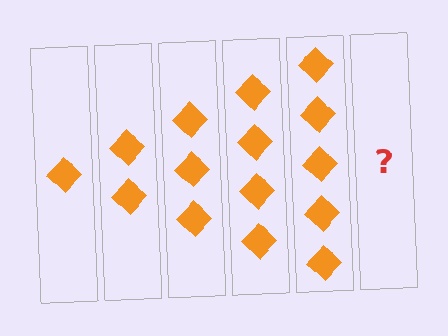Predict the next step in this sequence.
The next step is 6 diamonds.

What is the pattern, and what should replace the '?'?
The pattern is that each step adds one more diamond. The '?' should be 6 diamonds.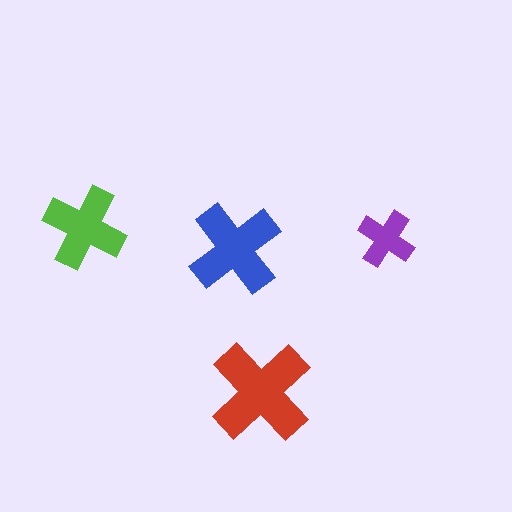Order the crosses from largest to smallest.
the red one, the blue one, the lime one, the purple one.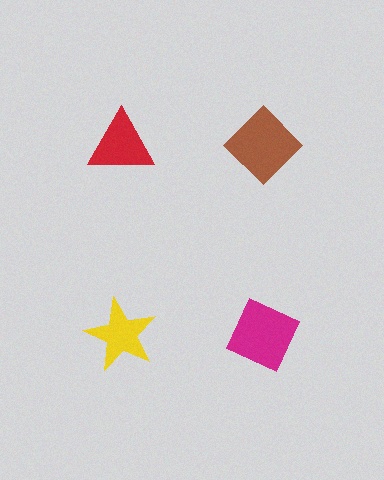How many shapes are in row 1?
2 shapes.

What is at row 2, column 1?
A yellow star.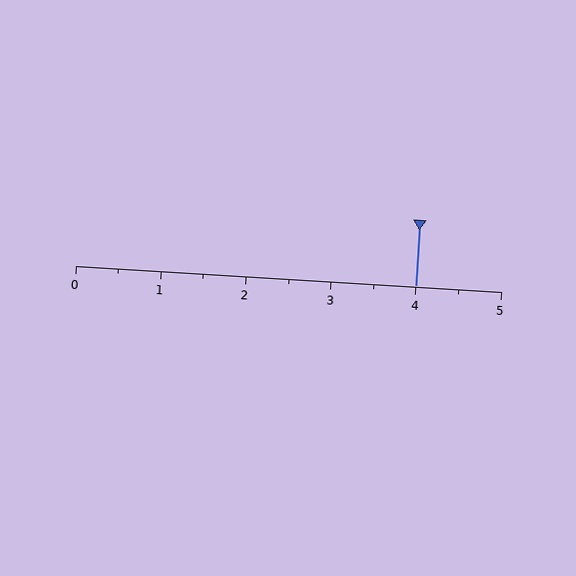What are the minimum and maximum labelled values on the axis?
The axis runs from 0 to 5.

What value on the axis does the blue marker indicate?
The marker indicates approximately 4.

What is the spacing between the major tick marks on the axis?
The major ticks are spaced 1 apart.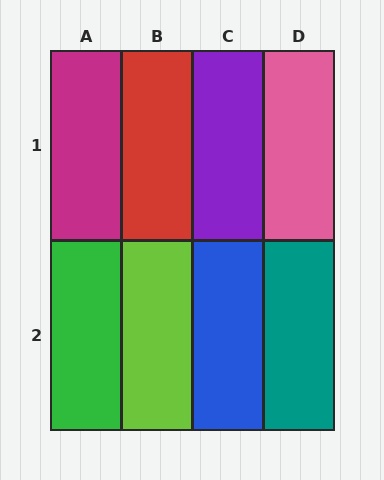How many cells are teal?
1 cell is teal.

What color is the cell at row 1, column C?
Purple.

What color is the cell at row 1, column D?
Pink.